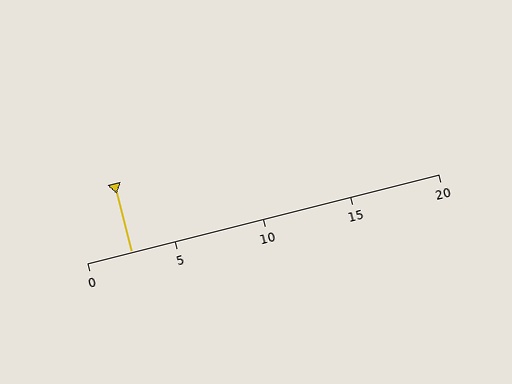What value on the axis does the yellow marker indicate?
The marker indicates approximately 2.5.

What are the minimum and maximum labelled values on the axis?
The axis runs from 0 to 20.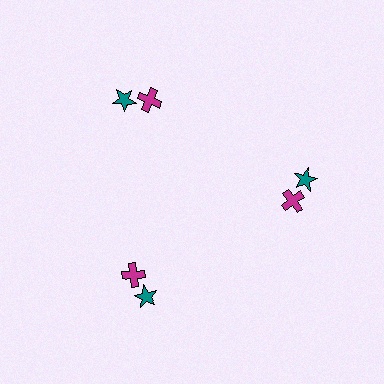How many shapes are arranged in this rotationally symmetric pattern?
There are 6 shapes, arranged in 3 groups of 2.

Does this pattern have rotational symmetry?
Yes, this pattern has 3-fold rotational symmetry. It looks the same after rotating 120 degrees around the center.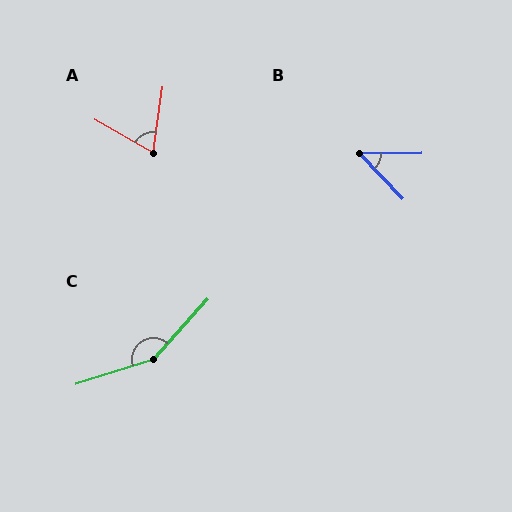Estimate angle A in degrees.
Approximately 69 degrees.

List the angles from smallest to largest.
B (47°), A (69°), C (149°).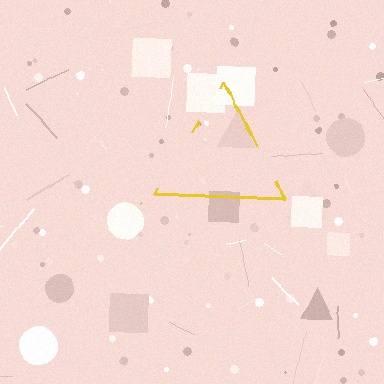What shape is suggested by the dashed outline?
The dashed outline suggests a triangle.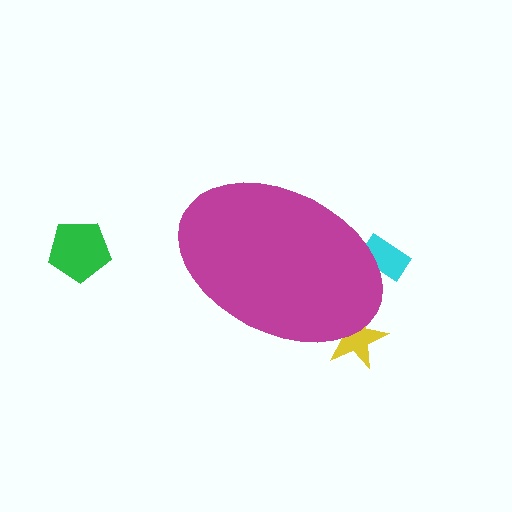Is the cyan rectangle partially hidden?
Yes, the cyan rectangle is partially hidden behind the magenta ellipse.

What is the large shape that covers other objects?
A magenta ellipse.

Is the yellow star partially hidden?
Yes, the yellow star is partially hidden behind the magenta ellipse.